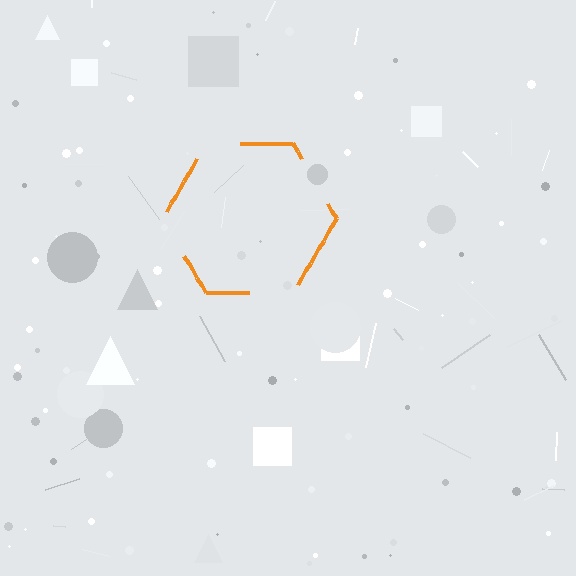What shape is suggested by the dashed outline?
The dashed outline suggests a hexagon.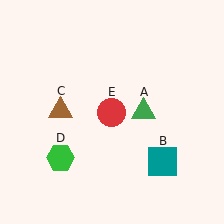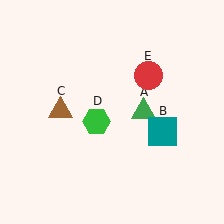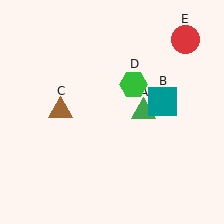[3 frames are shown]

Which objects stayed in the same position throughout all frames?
Green triangle (object A) and brown triangle (object C) remained stationary.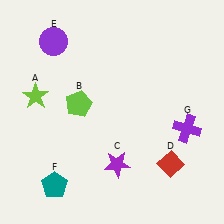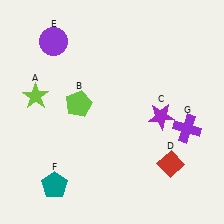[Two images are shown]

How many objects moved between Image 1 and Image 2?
1 object moved between the two images.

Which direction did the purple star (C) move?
The purple star (C) moved up.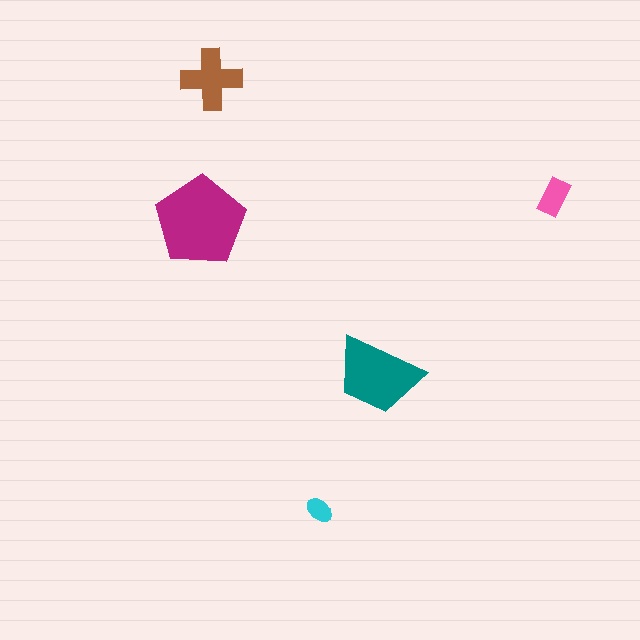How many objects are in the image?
There are 5 objects in the image.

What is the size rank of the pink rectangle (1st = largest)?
4th.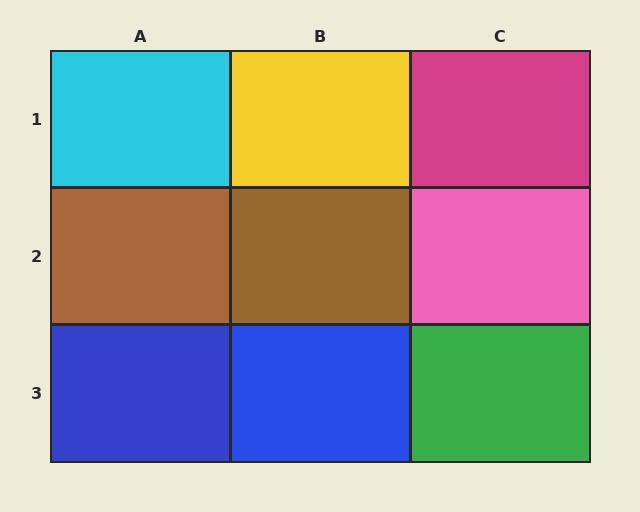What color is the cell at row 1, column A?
Cyan.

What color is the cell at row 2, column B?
Brown.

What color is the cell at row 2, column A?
Brown.